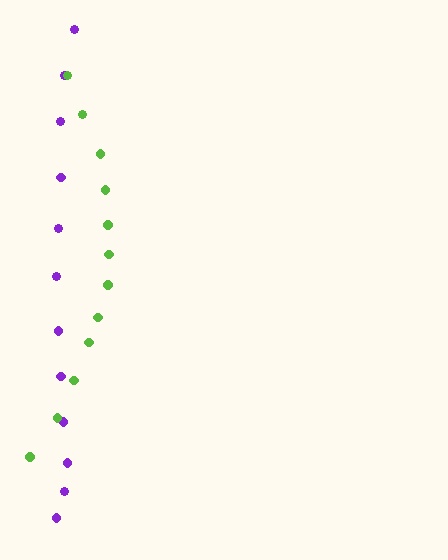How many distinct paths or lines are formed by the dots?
There are 2 distinct paths.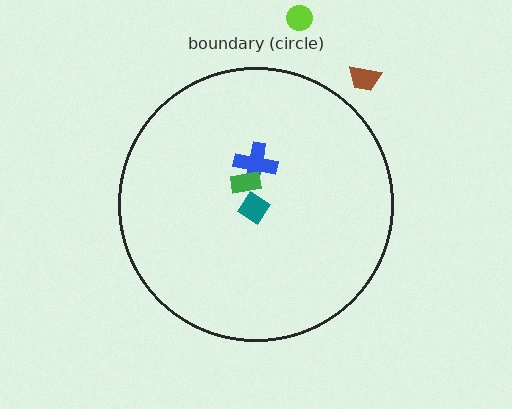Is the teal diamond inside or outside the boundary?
Inside.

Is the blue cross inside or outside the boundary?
Inside.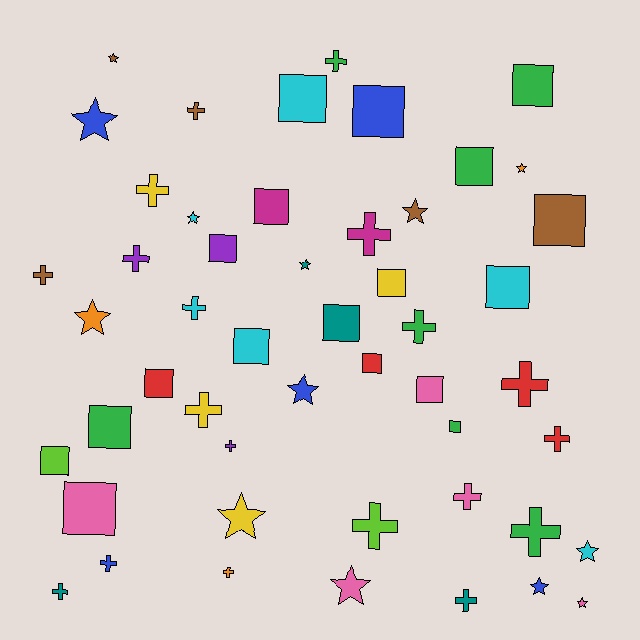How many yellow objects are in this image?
There are 4 yellow objects.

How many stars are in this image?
There are 13 stars.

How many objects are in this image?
There are 50 objects.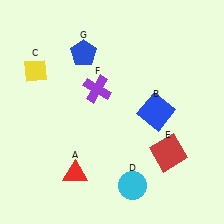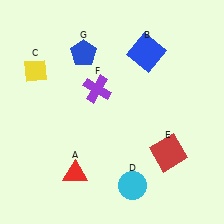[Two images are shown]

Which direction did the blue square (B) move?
The blue square (B) moved up.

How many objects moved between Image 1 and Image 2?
1 object moved between the two images.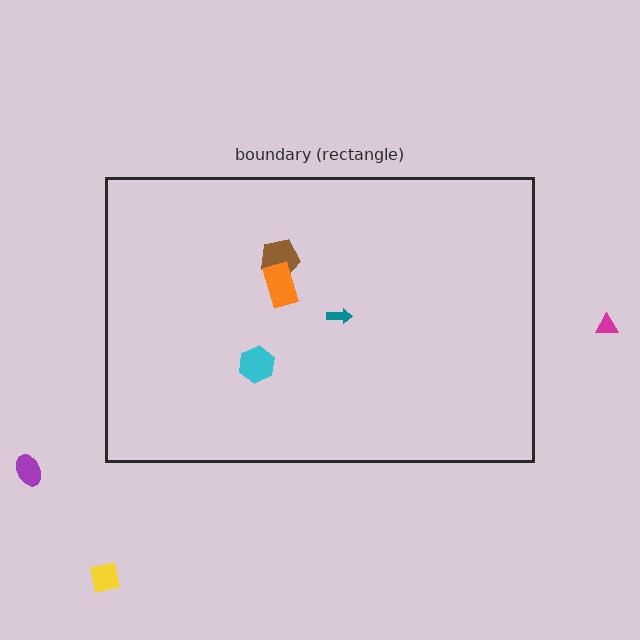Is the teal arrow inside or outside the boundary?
Inside.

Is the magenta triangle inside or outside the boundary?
Outside.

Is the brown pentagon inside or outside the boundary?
Inside.